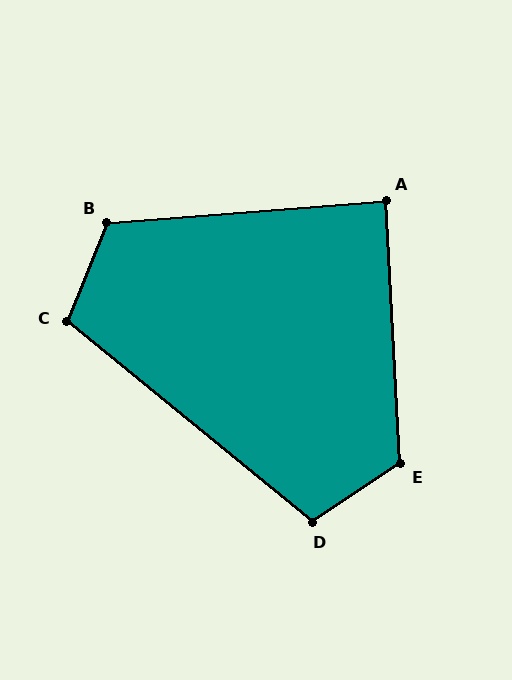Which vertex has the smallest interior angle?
A, at approximately 89 degrees.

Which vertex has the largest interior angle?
E, at approximately 120 degrees.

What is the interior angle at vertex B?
Approximately 116 degrees (obtuse).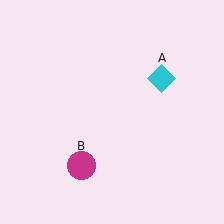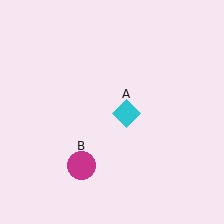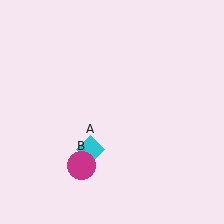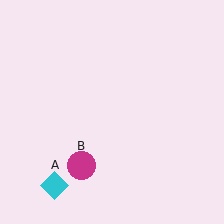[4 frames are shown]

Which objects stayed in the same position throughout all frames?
Magenta circle (object B) remained stationary.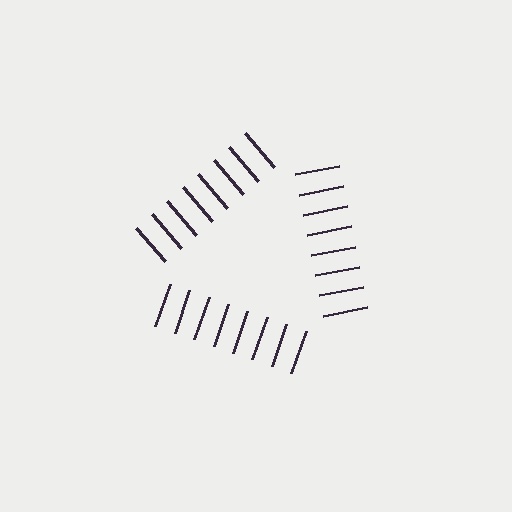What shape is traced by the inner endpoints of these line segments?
An illusory triangle — the line segments terminate on its edges but no continuous stroke is drawn.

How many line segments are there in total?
24 — 8 along each of the 3 edges.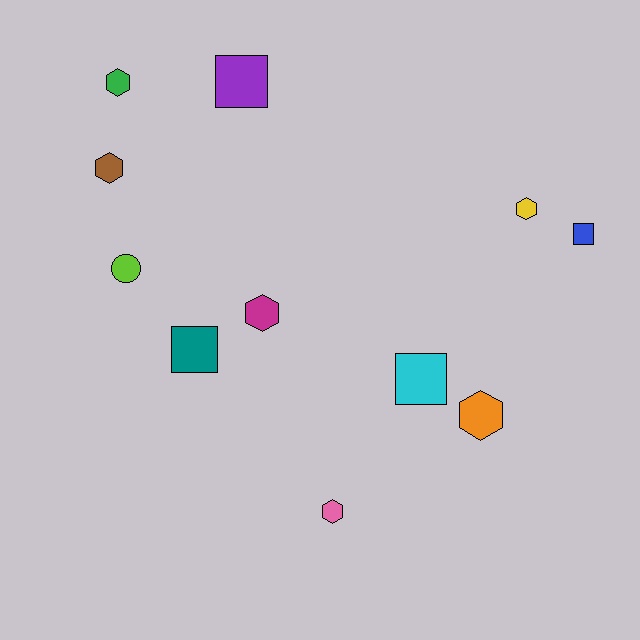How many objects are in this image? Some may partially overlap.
There are 11 objects.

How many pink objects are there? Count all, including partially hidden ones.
There is 1 pink object.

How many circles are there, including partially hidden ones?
There is 1 circle.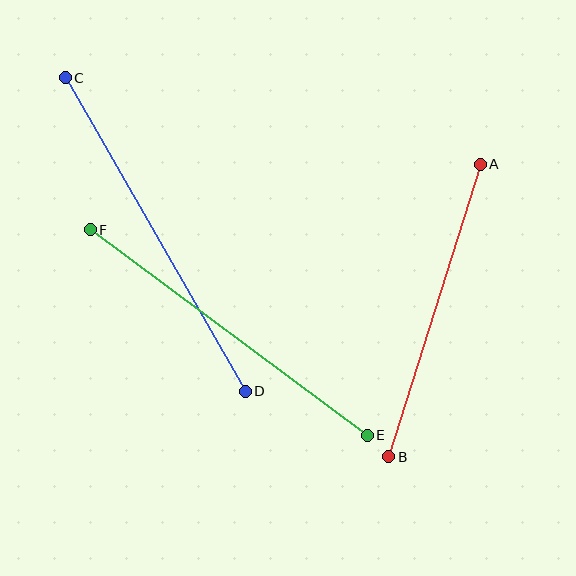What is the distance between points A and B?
The distance is approximately 307 pixels.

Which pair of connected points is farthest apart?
Points C and D are farthest apart.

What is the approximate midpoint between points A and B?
The midpoint is at approximately (435, 311) pixels.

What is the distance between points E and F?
The distance is approximately 345 pixels.